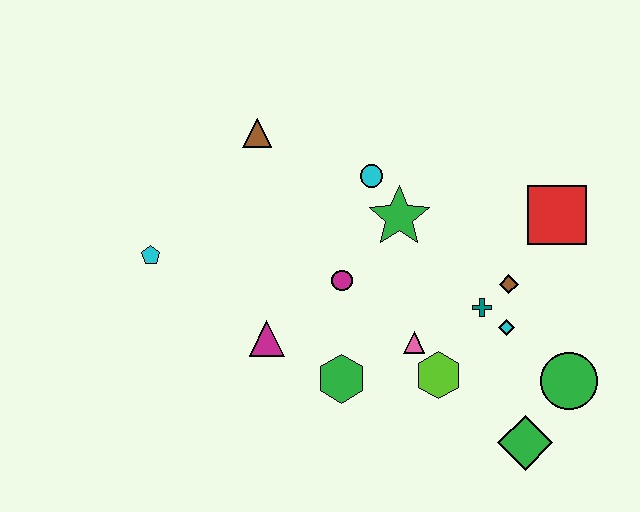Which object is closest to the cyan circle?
The green star is closest to the cyan circle.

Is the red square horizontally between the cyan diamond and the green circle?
Yes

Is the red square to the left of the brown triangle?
No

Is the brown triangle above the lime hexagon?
Yes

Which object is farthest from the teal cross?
The cyan pentagon is farthest from the teal cross.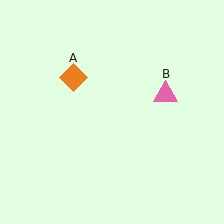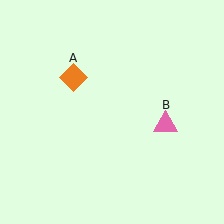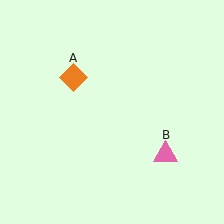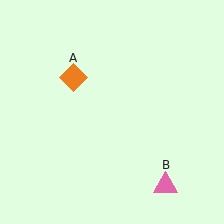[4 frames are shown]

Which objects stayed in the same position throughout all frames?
Orange diamond (object A) remained stationary.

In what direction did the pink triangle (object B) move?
The pink triangle (object B) moved down.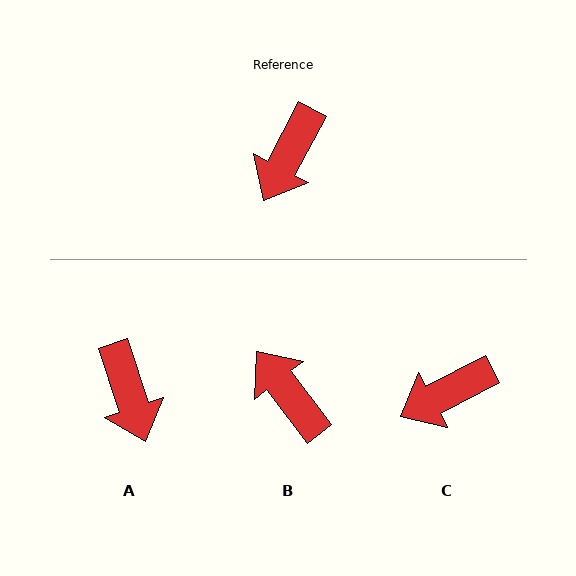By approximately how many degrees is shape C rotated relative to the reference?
Approximately 34 degrees clockwise.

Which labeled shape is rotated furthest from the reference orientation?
B, about 114 degrees away.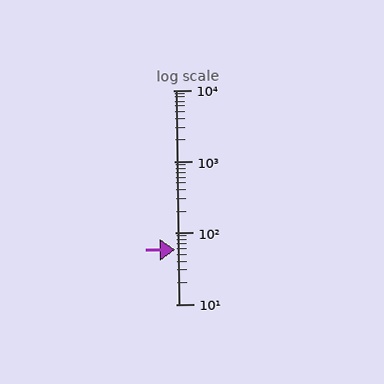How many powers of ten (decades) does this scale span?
The scale spans 3 decades, from 10 to 10000.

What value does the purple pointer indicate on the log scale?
The pointer indicates approximately 59.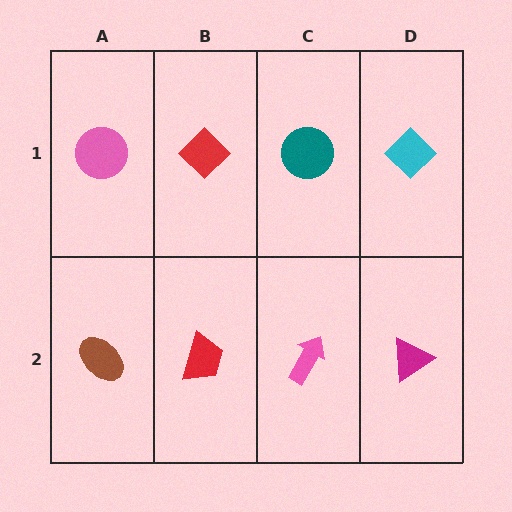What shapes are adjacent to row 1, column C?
A pink arrow (row 2, column C), a red diamond (row 1, column B), a cyan diamond (row 1, column D).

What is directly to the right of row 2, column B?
A pink arrow.